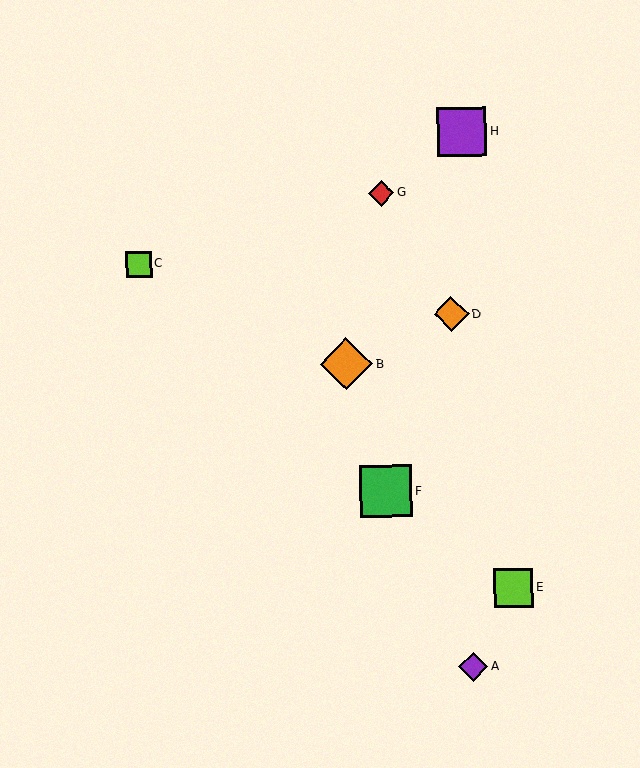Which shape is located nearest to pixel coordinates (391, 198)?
The red diamond (labeled G) at (381, 193) is nearest to that location.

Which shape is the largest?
The orange diamond (labeled B) is the largest.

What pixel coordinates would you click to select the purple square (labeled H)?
Click at (461, 132) to select the purple square H.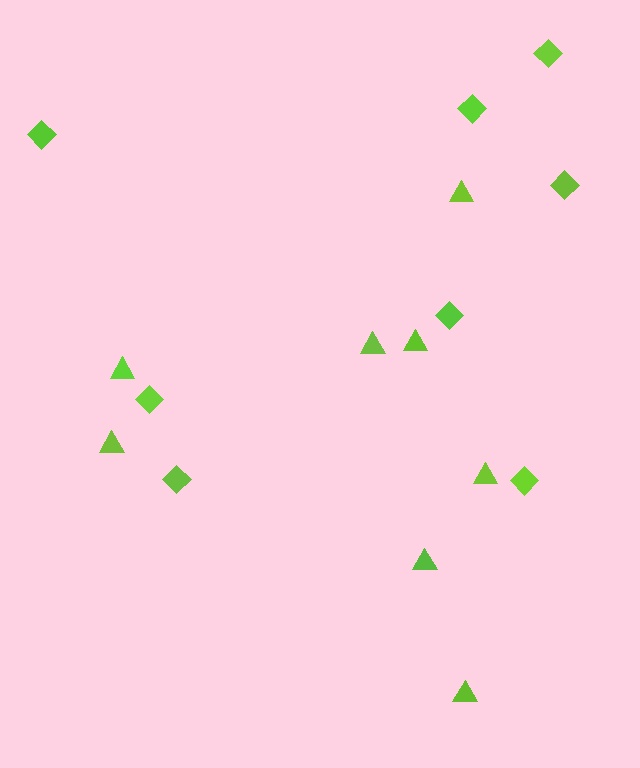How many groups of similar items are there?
There are 2 groups: one group of diamonds (8) and one group of triangles (8).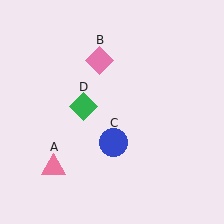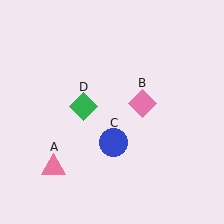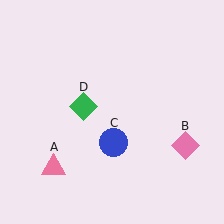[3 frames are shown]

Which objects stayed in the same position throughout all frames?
Pink triangle (object A) and blue circle (object C) and green diamond (object D) remained stationary.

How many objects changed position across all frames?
1 object changed position: pink diamond (object B).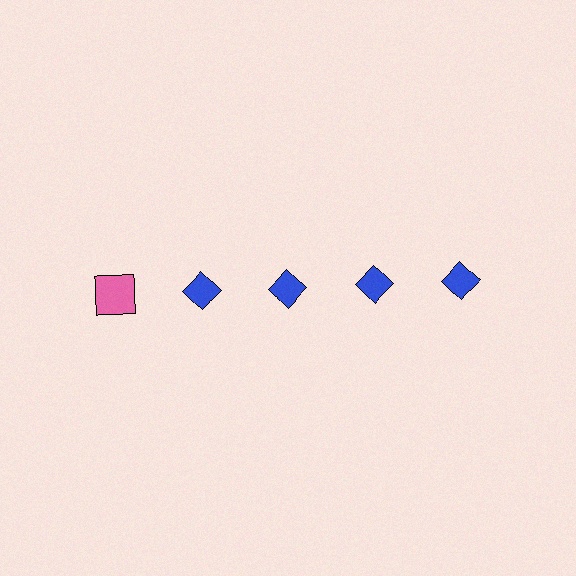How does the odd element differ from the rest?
It differs in both color (pink instead of blue) and shape (square instead of diamond).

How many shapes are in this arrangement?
There are 5 shapes arranged in a grid pattern.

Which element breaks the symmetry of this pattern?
The pink square in the top row, leftmost column breaks the symmetry. All other shapes are blue diamonds.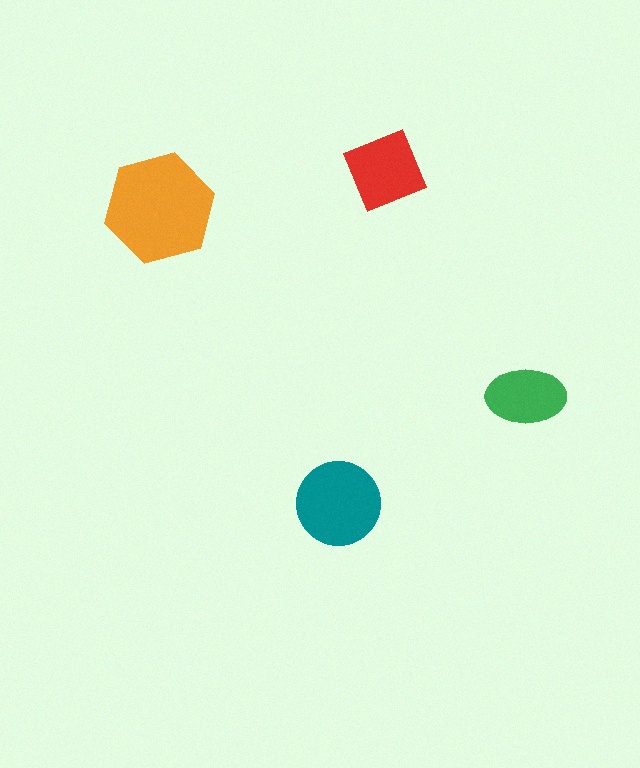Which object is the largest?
The orange hexagon.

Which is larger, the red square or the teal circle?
The teal circle.